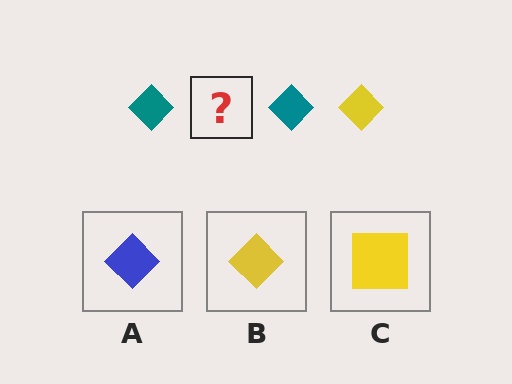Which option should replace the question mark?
Option B.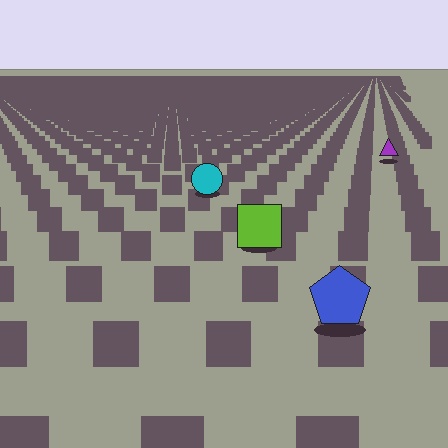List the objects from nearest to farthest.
From nearest to farthest: the blue pentagon, the lime square, the cyan circle, the purple triangle.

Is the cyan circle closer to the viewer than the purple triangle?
Yes. The cyan circle is closer — you can tell from the texture gradient: the ground texture is coarser near it.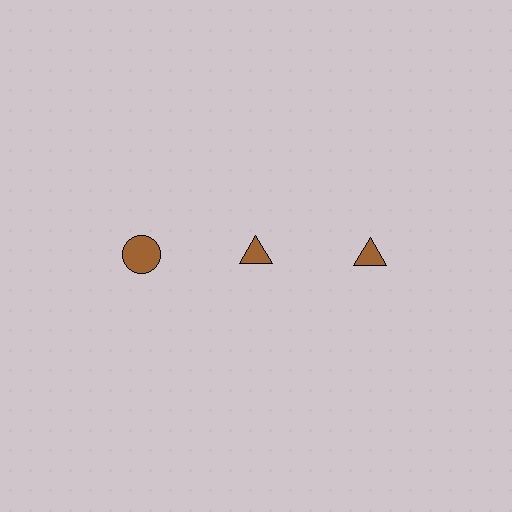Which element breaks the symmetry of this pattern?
The brown circle in the top row, leftmost column breaks the symmetry. All other shapes are brown triangles.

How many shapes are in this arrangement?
There are 3 shapes arranged in a grid pattern.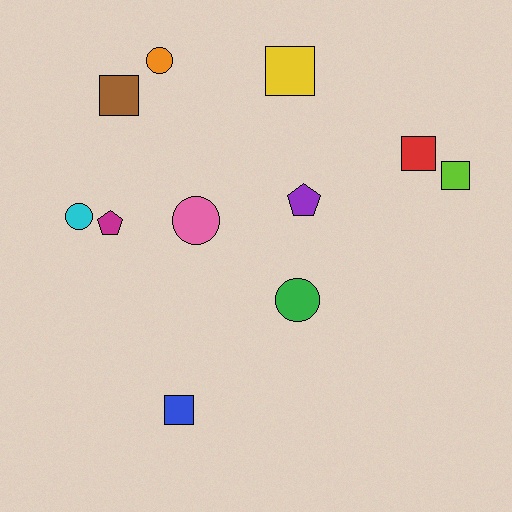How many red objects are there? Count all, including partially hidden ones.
There is 1 red object.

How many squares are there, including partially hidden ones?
There are 5 squares.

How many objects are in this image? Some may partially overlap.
There are 11 objects.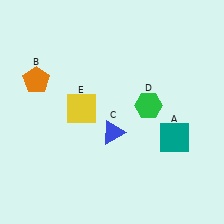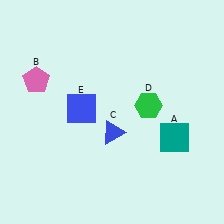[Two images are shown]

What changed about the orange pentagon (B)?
In Image 1, B is orange. In Image 2, it changed to pink.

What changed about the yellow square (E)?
In Image 1, E is yellow. In Image 2, it changed to blue.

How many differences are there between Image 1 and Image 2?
There are 2 differences between the two images.